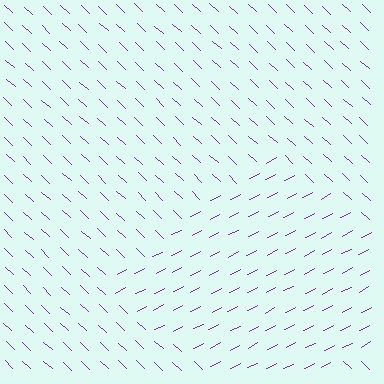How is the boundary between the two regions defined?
The boundary is defined purely by a change in line orientation (approximately 70 degrees difference). All lines are the same color and thickness.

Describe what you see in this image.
The image is filled with small purple line segments. A diamond region in the image has lines oriented differently from the surrounding lines, creating a visible texture boundary.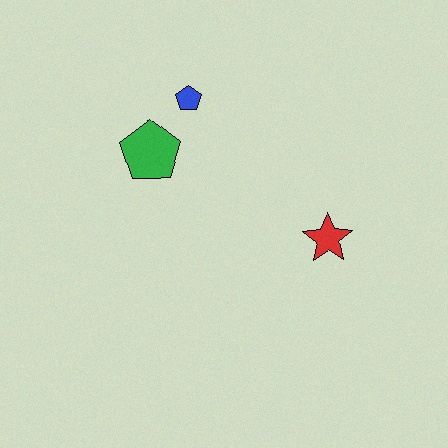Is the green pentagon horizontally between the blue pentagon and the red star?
No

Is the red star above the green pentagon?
No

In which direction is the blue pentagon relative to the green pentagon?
The blue pentagon is above the green pentagon.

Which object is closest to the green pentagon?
The blue pentagon is closest to the green pentagon.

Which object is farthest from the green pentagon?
The red star is farthest from the green pentagon.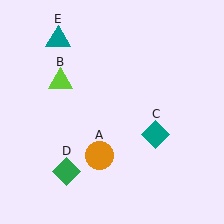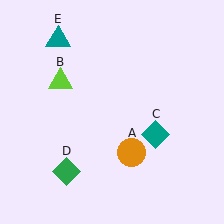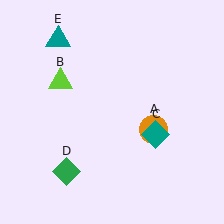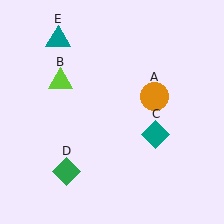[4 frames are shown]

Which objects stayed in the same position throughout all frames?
Lime triangle (object B) and teal diamond (object C) and green diamond (object D) and teal triangle (object E) remained stationary.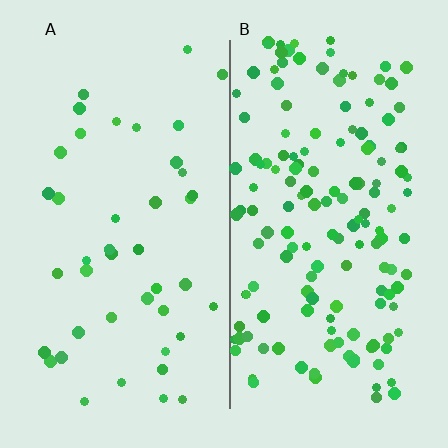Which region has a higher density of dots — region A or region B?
B (the right).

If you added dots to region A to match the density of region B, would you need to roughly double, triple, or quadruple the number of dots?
Approximately quadruple.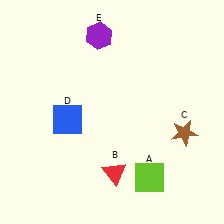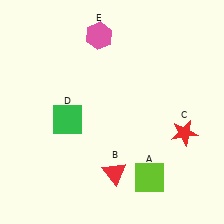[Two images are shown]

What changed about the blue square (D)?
In Image 1, D is blue. In Image 2, it changed to green.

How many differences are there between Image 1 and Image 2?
There are 3 differences between the two images.